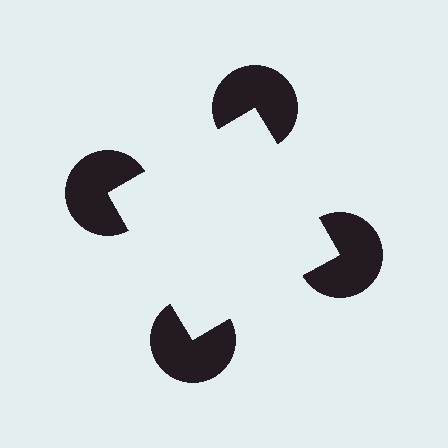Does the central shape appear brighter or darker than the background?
It typically appears slightly brighter than the background, even though no actual brightness change is drawn.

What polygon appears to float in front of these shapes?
An illusory square — its edges are inferred from the aligned wedge cuts in the pac-man discs, not physically drawn.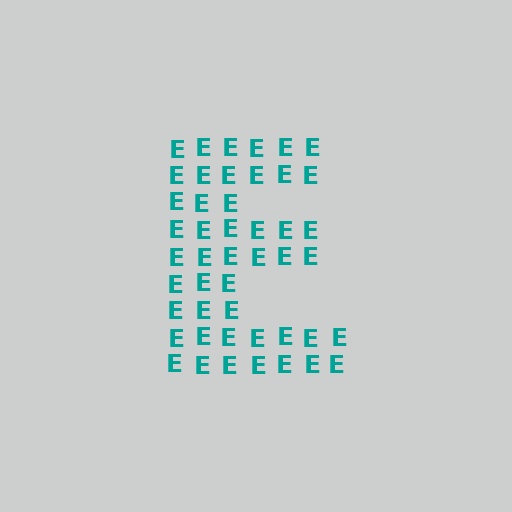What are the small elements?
The small elements are letter E's.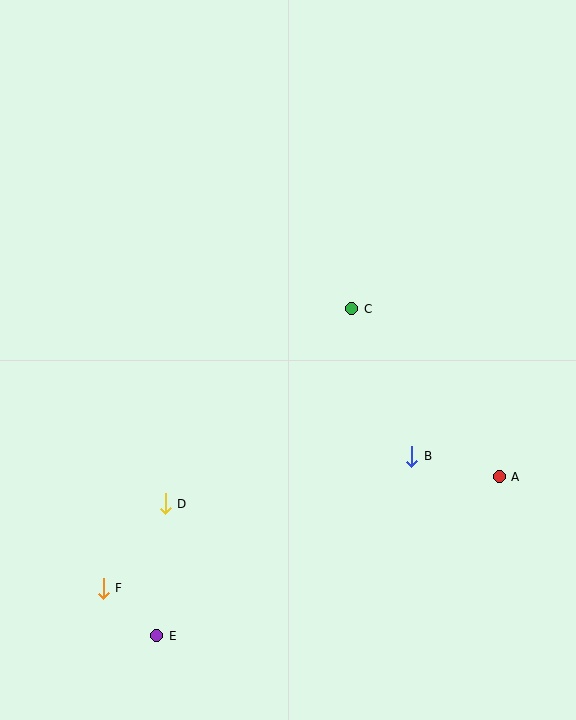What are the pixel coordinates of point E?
Point E is at (157, 636).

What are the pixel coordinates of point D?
Point D is at (165, 504).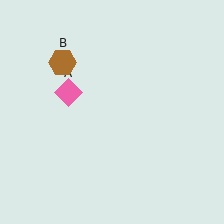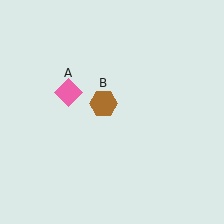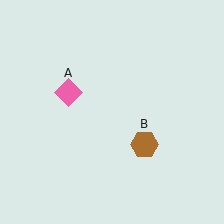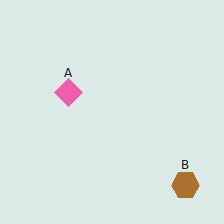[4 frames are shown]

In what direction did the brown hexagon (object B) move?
The brown hexagon (object B) moved down and to the right.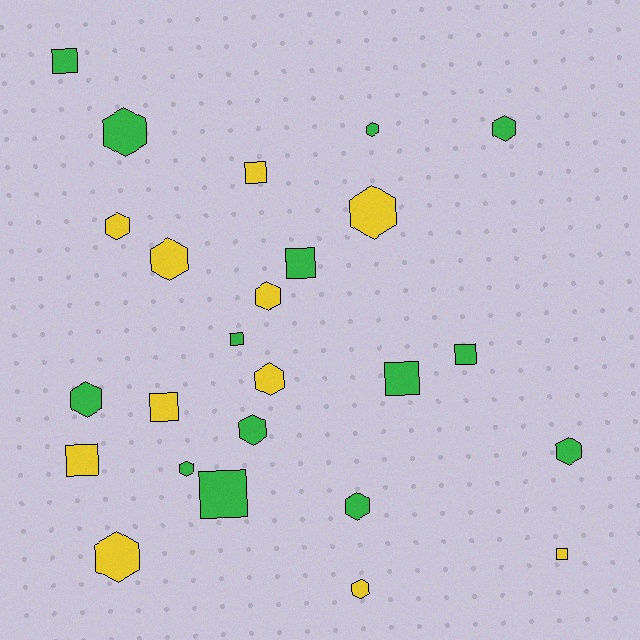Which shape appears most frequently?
Hexagon, with 15 objects.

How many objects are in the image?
There are 25 objects.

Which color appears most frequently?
Green, with 14 objects.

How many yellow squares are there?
There are 4 yellow squares.